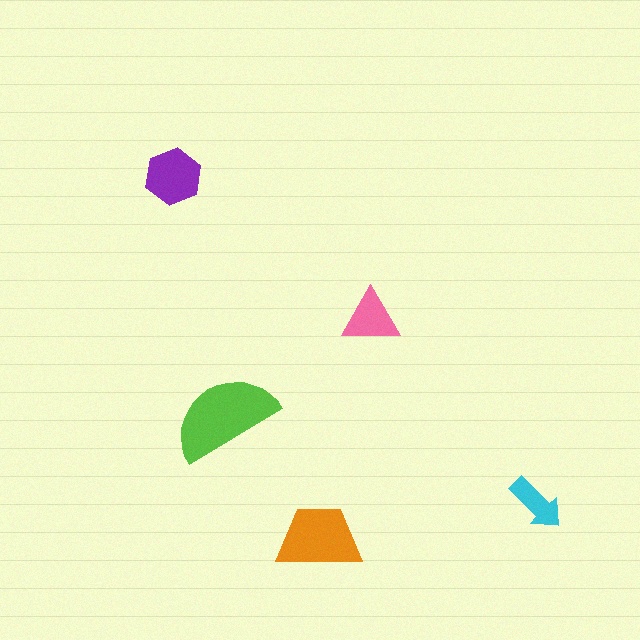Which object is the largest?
The lime semicircle.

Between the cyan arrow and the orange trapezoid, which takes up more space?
The orange trapezoid.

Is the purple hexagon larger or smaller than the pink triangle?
Larger.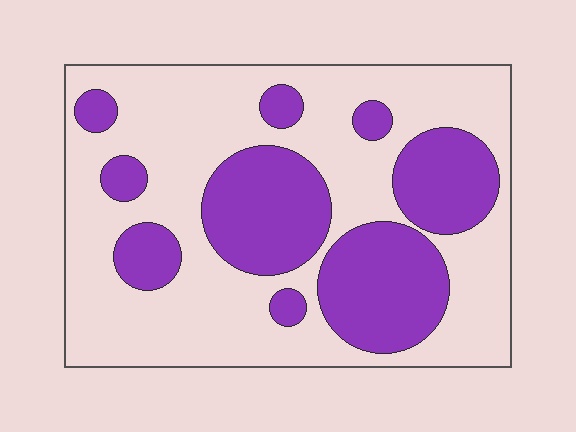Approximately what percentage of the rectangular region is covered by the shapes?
Approximately 35%.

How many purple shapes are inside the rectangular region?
9.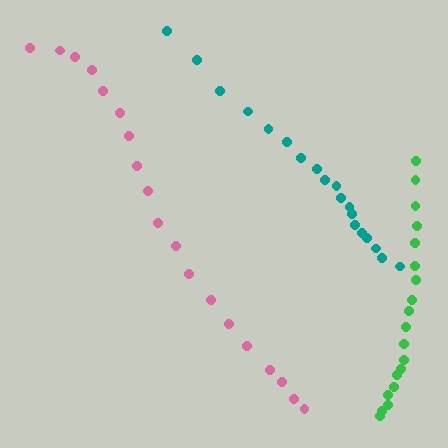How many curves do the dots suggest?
There are 3 distinct paths.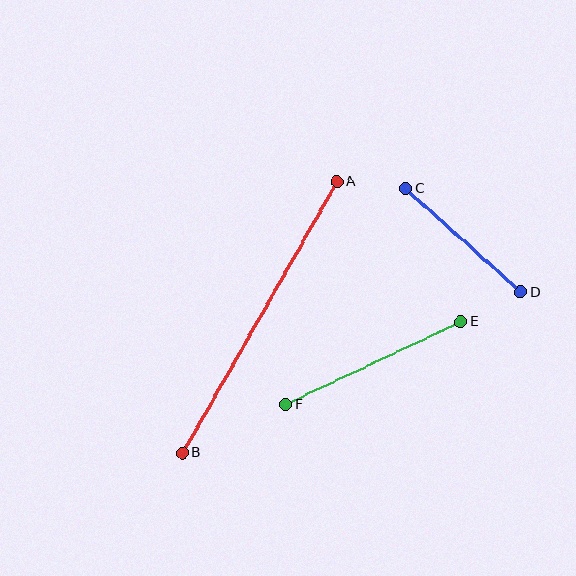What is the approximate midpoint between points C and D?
The midpoint is at approximately (463, 240) pixels.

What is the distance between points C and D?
The distance is approximately 155 pixels.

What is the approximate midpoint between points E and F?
The midpoint is at approximately (373, 363) pixels.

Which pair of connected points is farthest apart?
Points A and B are farthest apart.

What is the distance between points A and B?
The distance is approximately 312 pixels.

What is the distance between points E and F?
The distance is approximately 194 pixels.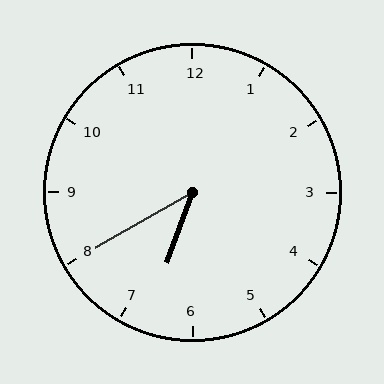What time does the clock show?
6:40.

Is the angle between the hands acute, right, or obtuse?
It is acute.